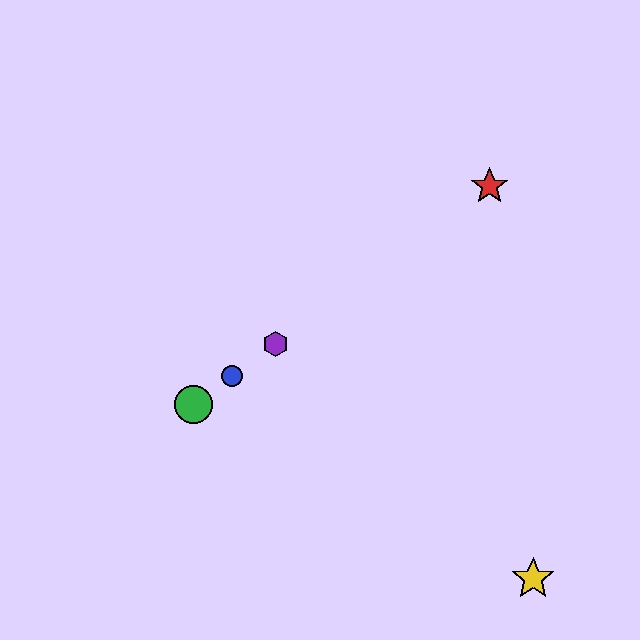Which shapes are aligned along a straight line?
The red star, the blue circle, the green circle, the purple hexagon are aligned along a straight line.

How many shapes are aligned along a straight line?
4 shapes (the red star, the blue circle, the green circle, the purple hexagon) are aligned along a straight line.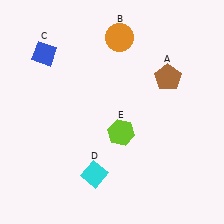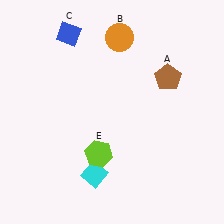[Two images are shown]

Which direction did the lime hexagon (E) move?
The lime hexagon (E) moved left.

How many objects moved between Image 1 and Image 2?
2 objects moved between the two images.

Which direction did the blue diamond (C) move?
The blue diamond (C) moved right.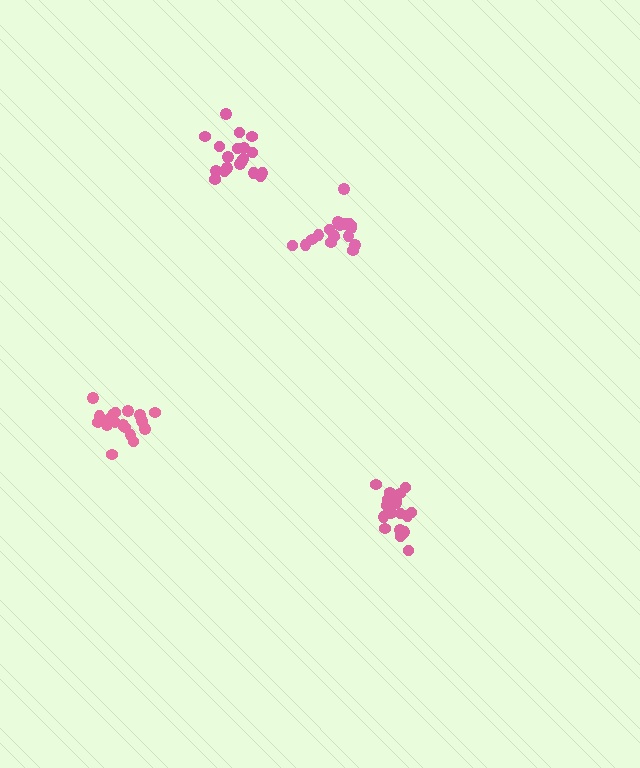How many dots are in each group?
Group 1: 20 dots, Group 2: 19 dots, Group 3: 19 dots, Group 4: 18 dots (76 total).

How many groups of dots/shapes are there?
There are 4 groups.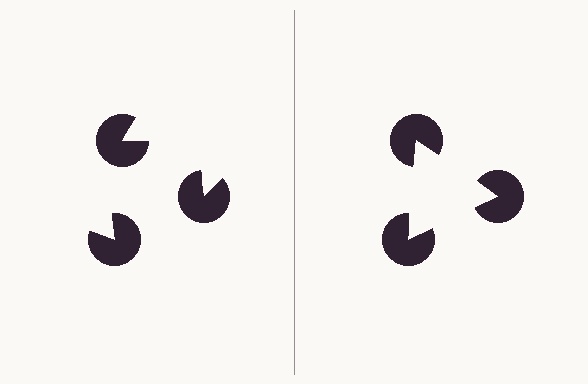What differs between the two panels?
The pac-man discs are positioned identically on both sides; only the wedge orientations differ. On the right they align to a triangle; on the left they are misaligned.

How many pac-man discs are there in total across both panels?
6 — 3 on each side.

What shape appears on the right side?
An illusory triangle.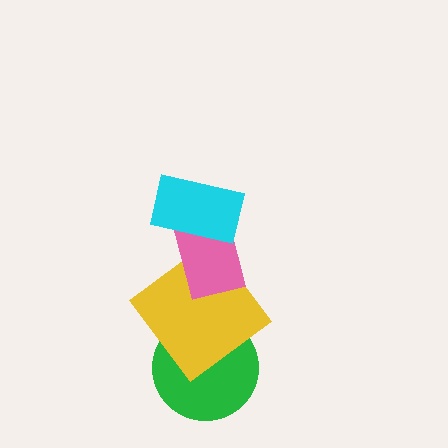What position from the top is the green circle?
The green circle is 4th from the top.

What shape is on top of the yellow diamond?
The pink rectangle is on top of the yellow diamond.